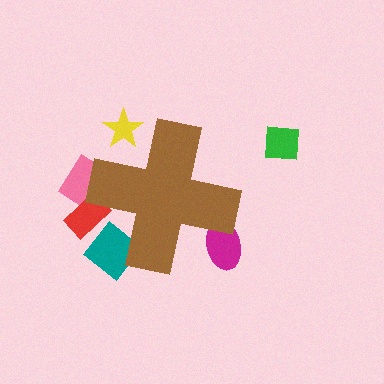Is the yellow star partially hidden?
Yes, the yellow star is partially hidden behind the brown cross.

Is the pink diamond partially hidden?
Yes, the pink diamond is partially hidden behind the brown cross.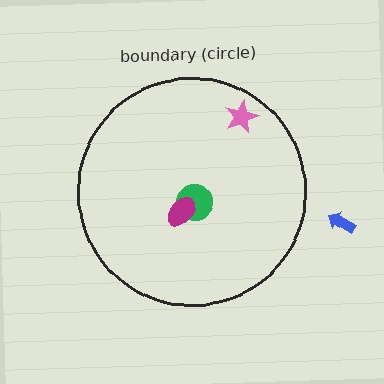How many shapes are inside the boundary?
3 inside, 1 outside.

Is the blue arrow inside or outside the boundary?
Outside.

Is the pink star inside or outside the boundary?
Inside.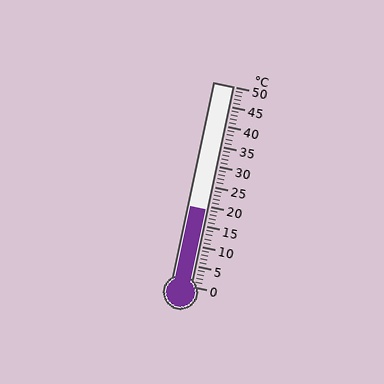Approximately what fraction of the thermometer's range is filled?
The thermometer is filled to approximately 40% of its range.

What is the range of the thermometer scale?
The thermometer scale ranges from 0°C to 50°C.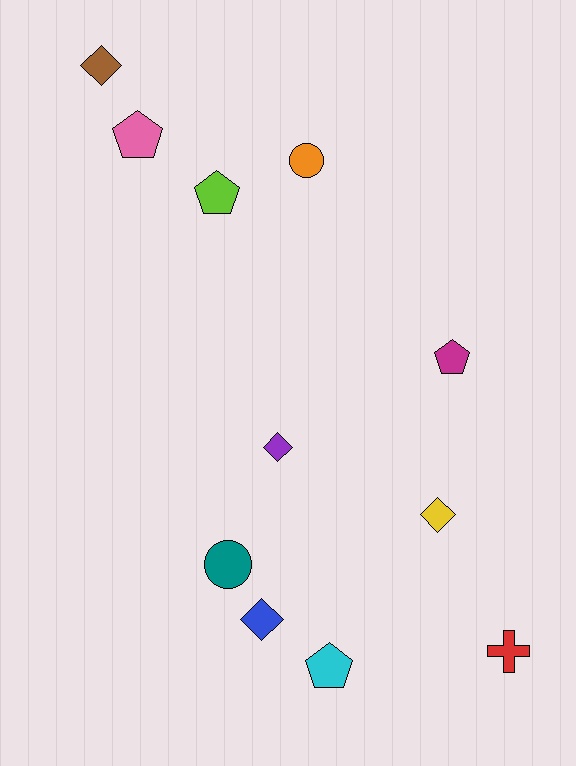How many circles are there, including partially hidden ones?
There are 2 circles.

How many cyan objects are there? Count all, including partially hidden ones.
There is 1 cyan object.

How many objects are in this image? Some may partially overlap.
There are 11 objects.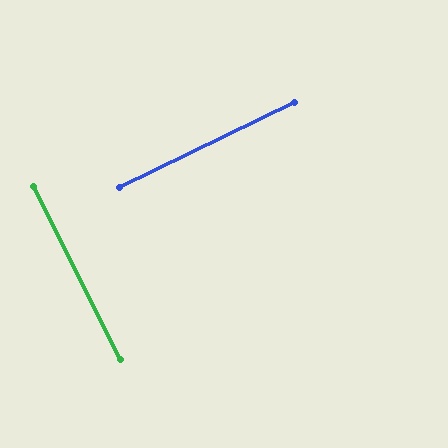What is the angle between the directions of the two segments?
Approximately 89 degrees.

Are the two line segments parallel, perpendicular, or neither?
Perpendicular — they meet at approximately 89°.